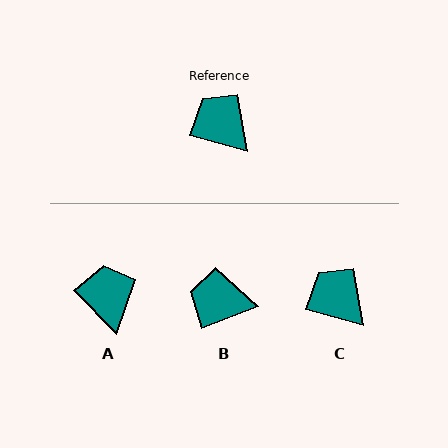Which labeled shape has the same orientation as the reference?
C.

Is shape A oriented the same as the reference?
No, it is off by about 30 degrees.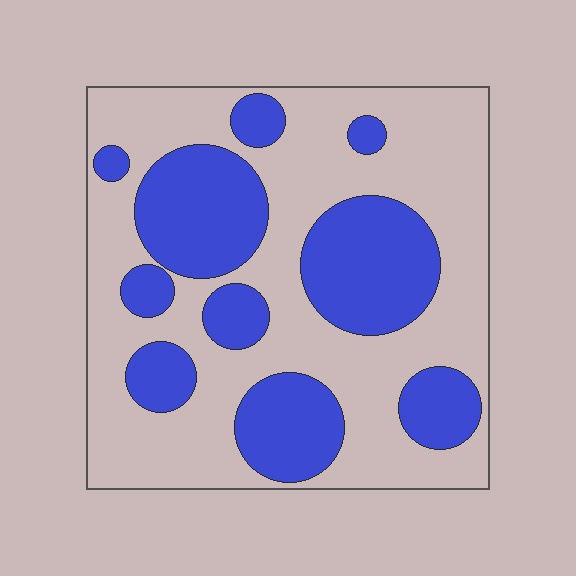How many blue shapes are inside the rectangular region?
10.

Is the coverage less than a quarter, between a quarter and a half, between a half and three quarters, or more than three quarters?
Between a quarter and a half.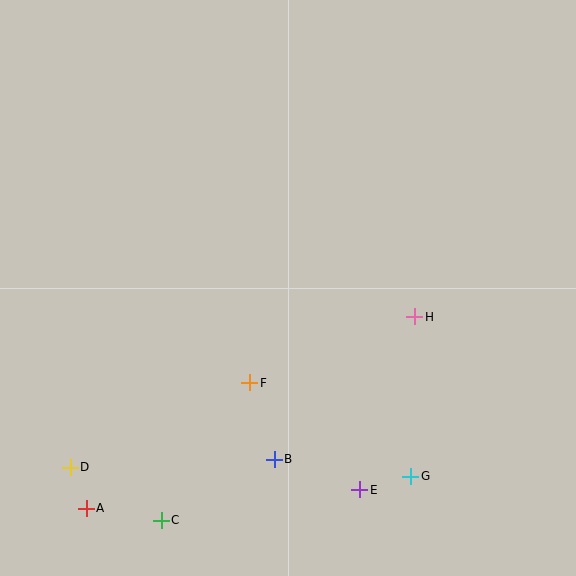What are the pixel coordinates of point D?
Point D is at (70, 467).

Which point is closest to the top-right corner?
Point H is closest to the top-right corner.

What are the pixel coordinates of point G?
Point G is at (411, 476).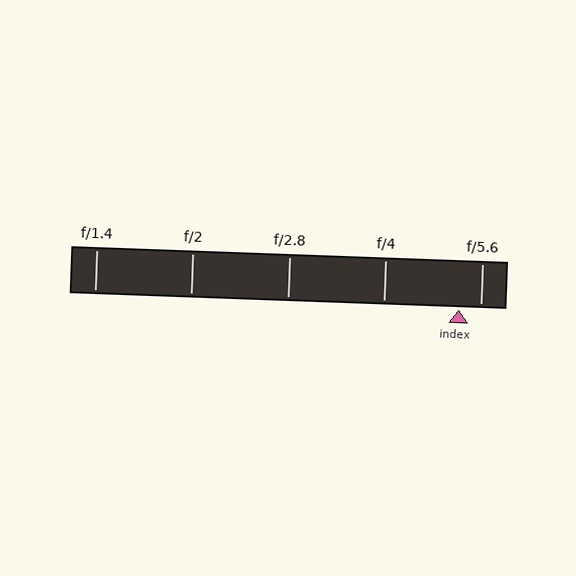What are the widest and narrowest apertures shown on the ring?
The widest aperture shown is f/1.4 and the narrowest is f/5.6.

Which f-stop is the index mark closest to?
The index mark is closest to f/5.6.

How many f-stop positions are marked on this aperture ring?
There are 5 f-stop positions marked.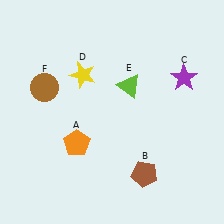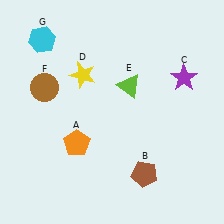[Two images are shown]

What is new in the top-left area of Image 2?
A cyan hexagon (G) was added in the top-left area of Image 2.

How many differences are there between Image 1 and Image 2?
There is 1 difference between the two images.